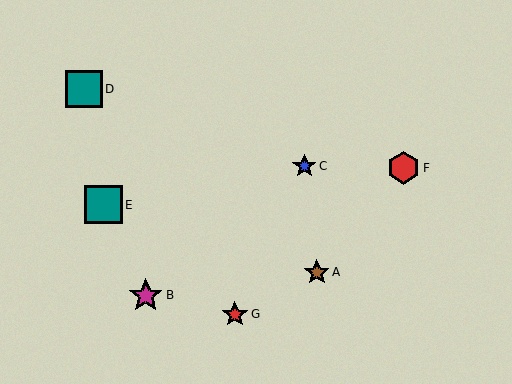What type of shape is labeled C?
Shape C is a blue star.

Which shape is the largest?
The teal square (labeled E) is the largest.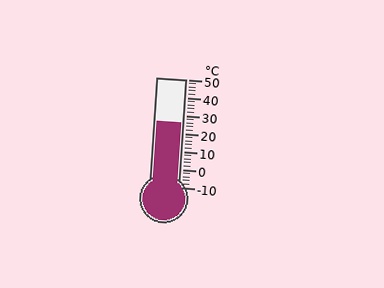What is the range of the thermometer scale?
The thermometer scale ranges from -10°C to 50°C.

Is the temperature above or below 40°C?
The temperature is below 40°C.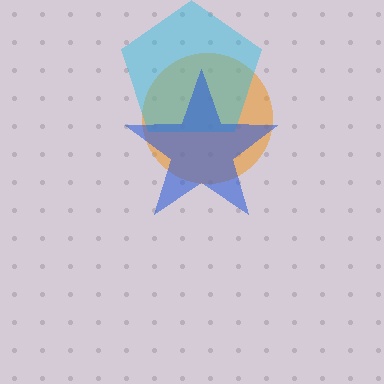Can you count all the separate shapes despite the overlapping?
Yes, there are 3 separate shapes.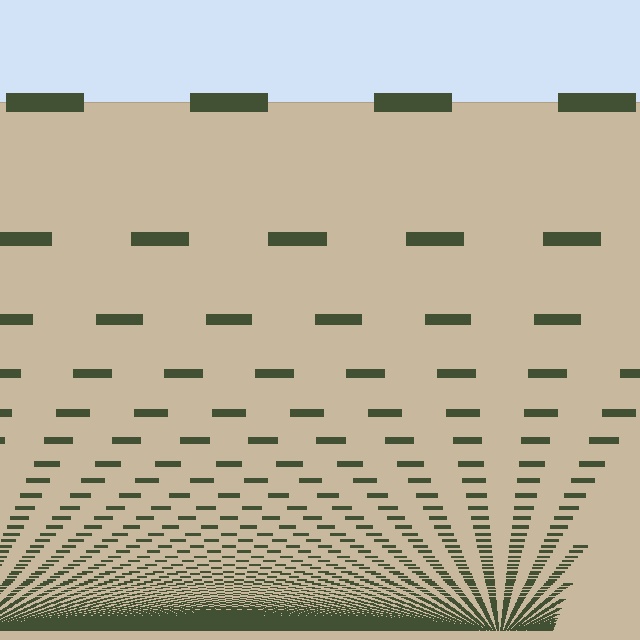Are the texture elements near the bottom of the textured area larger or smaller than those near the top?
Smaller. The gradient is inverted — elements near the bottom are smaller and denser.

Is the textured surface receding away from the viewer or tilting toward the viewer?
The surface appears to tilt toward the viewer. Texture elements get larger and sparser toward the top.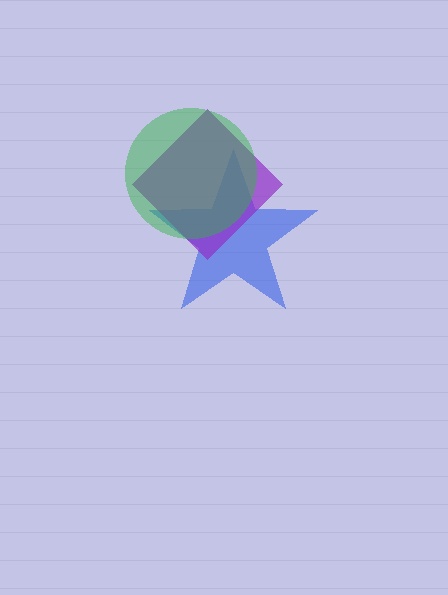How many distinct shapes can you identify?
There are 3 distinct shapes: a blue star, a purple diamond, a green circle.